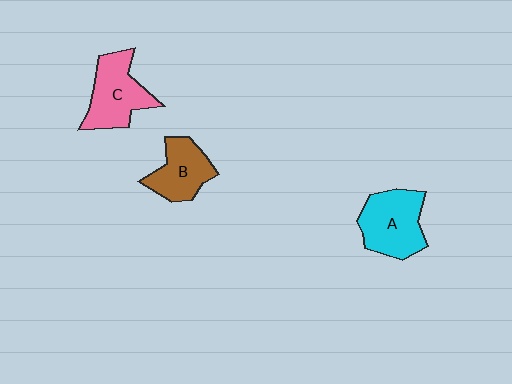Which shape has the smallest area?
Shape B (brown).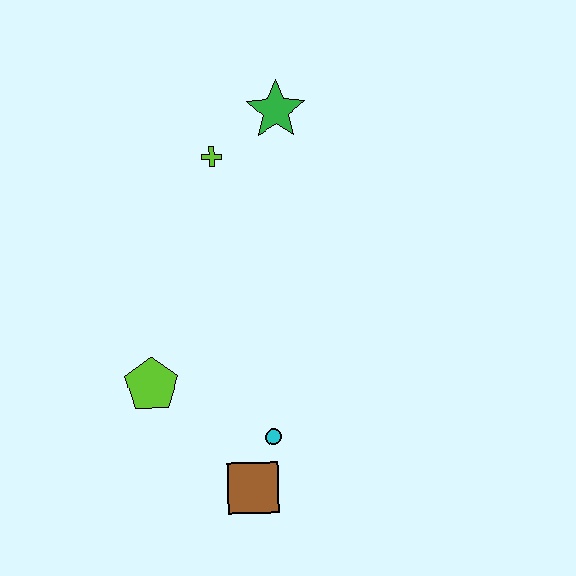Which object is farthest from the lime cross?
The brown square is farthest from the lime cross.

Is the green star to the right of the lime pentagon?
Yes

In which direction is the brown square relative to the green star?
The brown square is below the green star.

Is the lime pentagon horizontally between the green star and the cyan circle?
No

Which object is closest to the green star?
The lime cross is closest to the green star.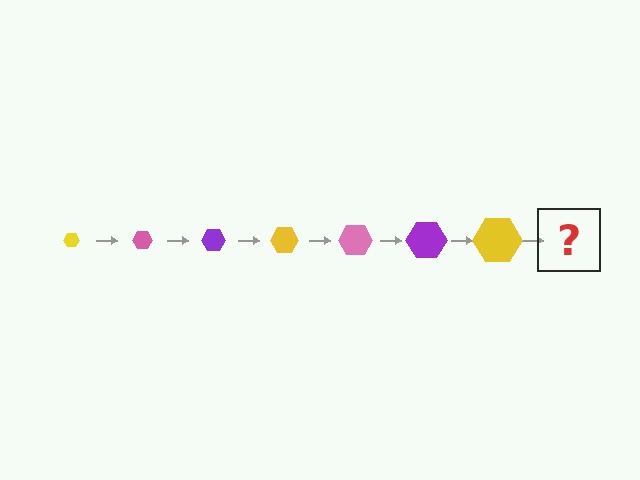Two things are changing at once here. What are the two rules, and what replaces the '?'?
The two rules are that the hexagon grows larger each step and the color cycles through yellow, pink, and purple. The '?' should be a pink hexagon, larger than the previous one.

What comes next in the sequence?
The next element should be a pink hexagon, larger than the previous one.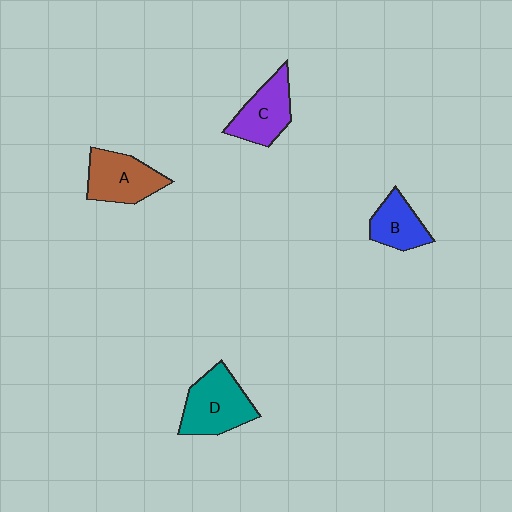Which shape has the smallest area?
Shape B (blue).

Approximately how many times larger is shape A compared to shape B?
Approximately 1.3 times.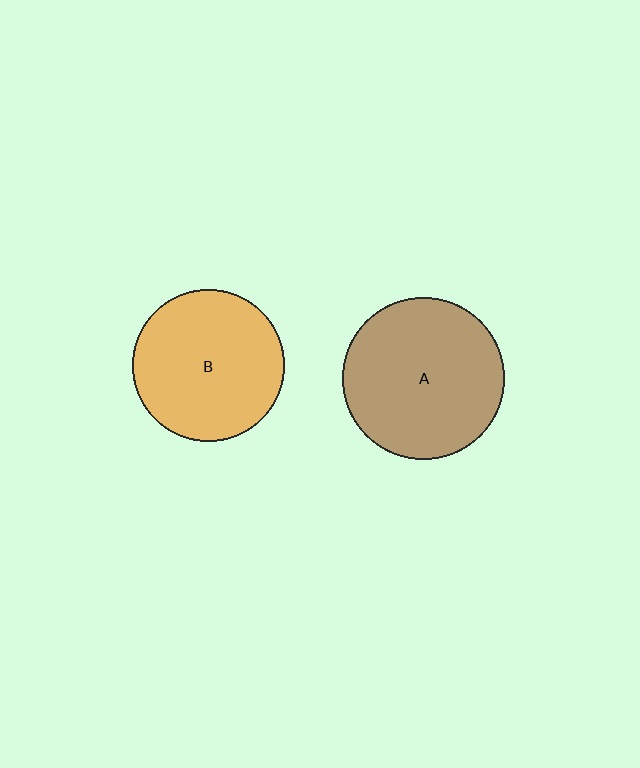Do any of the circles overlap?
No, none of the circles overlap.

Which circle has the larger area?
Circle A (brown).